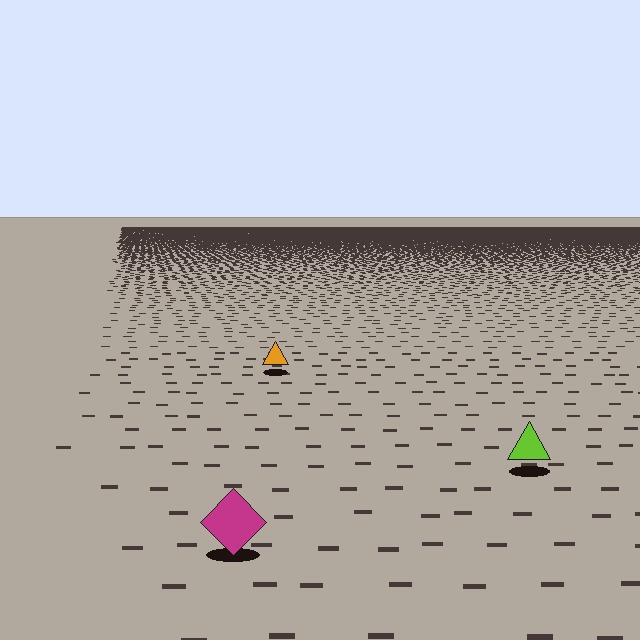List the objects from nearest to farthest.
From nearest to farthest: the magenta diamond, the lime triangle, the orange triangle.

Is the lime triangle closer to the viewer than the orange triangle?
Yes. The lime triangle is closer — you can tell from the texture gradient: the ground texture is coarser near it.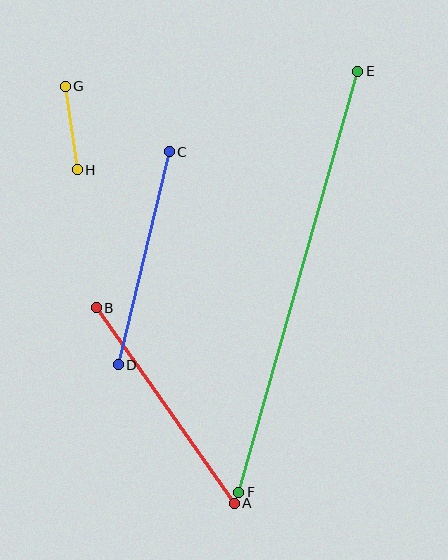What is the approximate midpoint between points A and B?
The midpoint is at approximately (165, 405) pixels.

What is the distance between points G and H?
The distance is approximately 84 pixels.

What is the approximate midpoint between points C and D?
The midpoint is at approximately (144, 258) pixels.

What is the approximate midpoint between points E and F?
The midpoint is at approximately (298, 282) pixels.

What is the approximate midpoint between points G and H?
The midpoint is at approximately (71, 128) pixels.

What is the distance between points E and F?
The distance is approximately 437 pixels.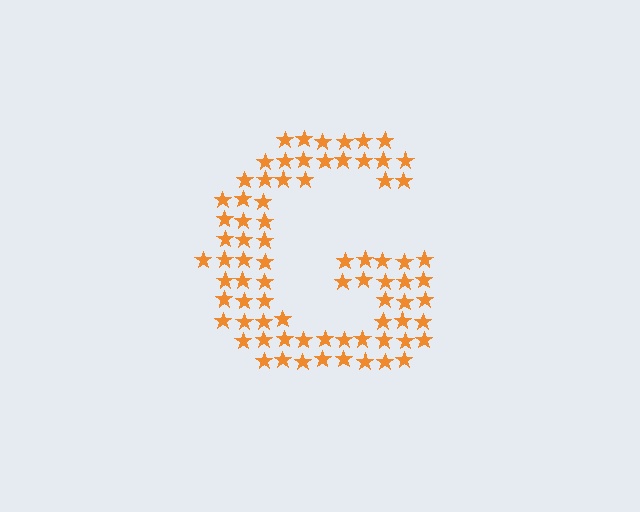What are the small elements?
The small elements are stars.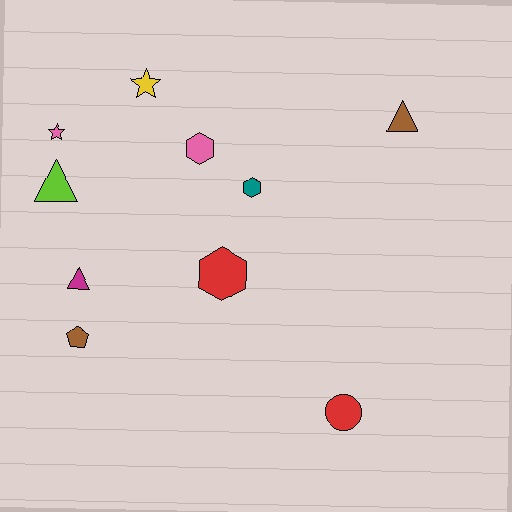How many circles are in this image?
There is 1 circle.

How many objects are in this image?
There are 10 objects.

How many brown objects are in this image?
There are 2 brown objects.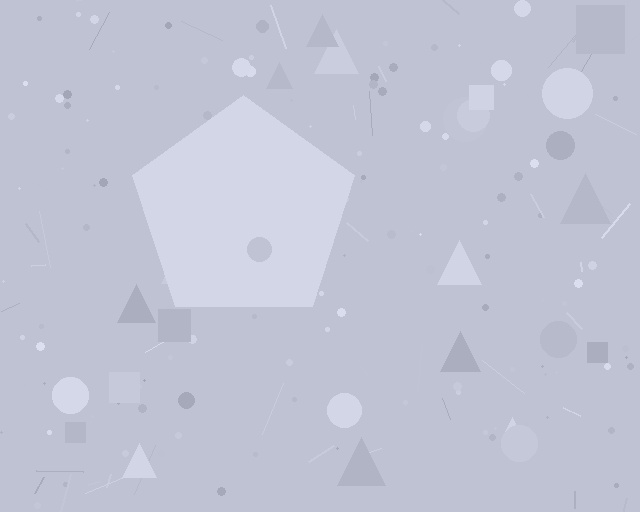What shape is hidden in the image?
A pentagon is hidden in the image.